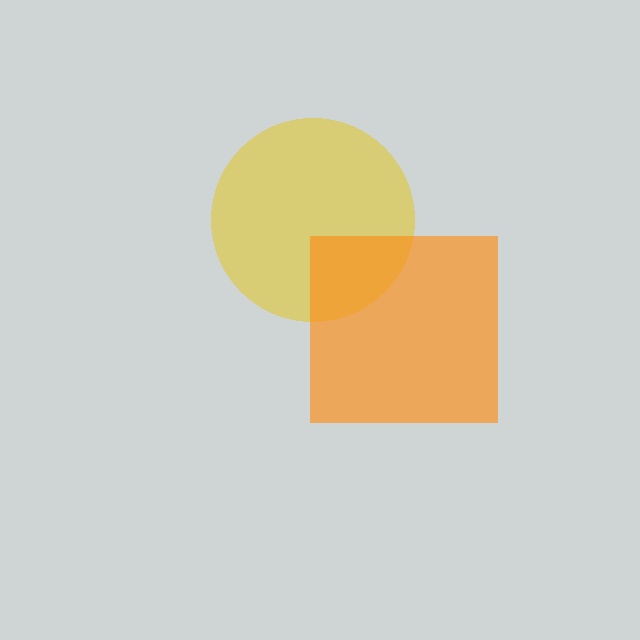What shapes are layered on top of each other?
The layered shapes are: a yellow circle, an orange square.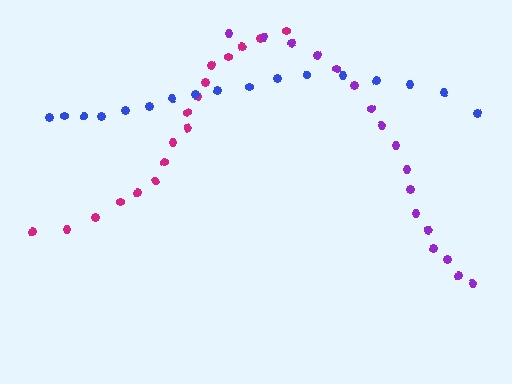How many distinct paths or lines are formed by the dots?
There are 3 distinct paths.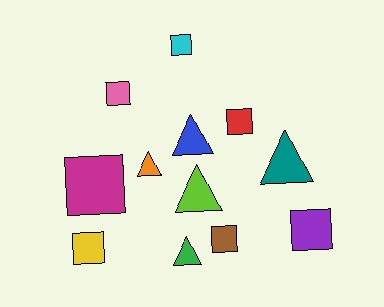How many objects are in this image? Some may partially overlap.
There are 12 objects.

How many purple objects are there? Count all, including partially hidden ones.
There is 1 purple object.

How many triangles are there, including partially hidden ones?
There are 5 triangles.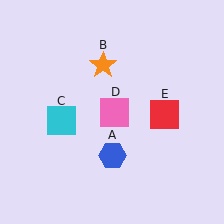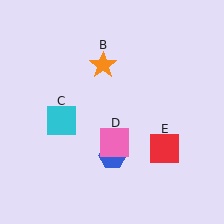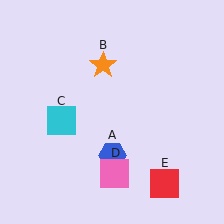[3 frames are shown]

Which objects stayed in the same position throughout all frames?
Blue hexagon (object A) and orange star (object B) and cyan square (object C) remained stationary.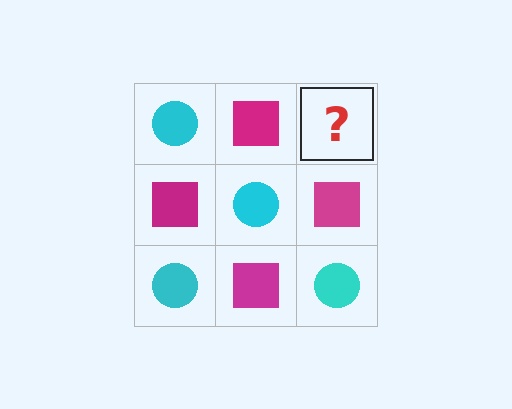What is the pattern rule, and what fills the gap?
The rule is that it alternates cyan circle and magenta square in a checkerboard pattern. The gap should be filled with a cyan circle.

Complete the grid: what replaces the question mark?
The question mark should be replaced with a cyan circle.